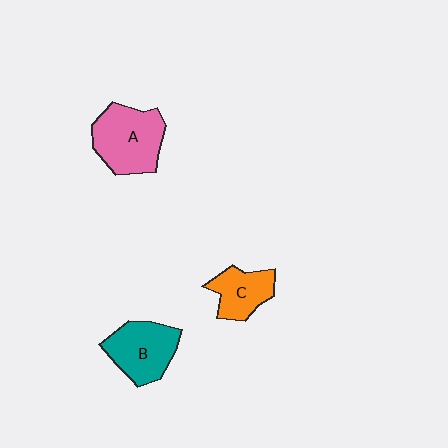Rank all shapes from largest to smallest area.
From largest to smallest: A (pink), B (teal), C (orange).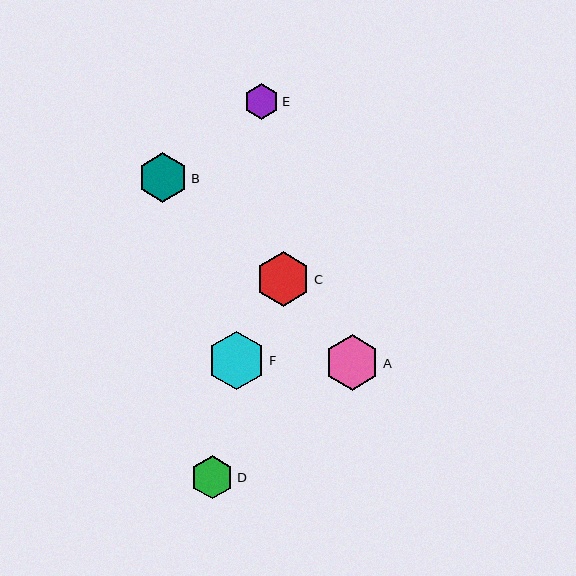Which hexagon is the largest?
Hexagon F is the largest with a size of approximately 59 pixels.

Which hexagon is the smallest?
Hexagon E is the smallest with a size of approximately 36 pixels.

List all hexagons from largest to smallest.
From largest to smallest: F, A, C, B, D, E.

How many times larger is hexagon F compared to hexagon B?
Hexagon F is approximately 1.2 times the size of hexagon B.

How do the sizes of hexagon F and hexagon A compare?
Hexagon F and hexagon A are approximately the same size.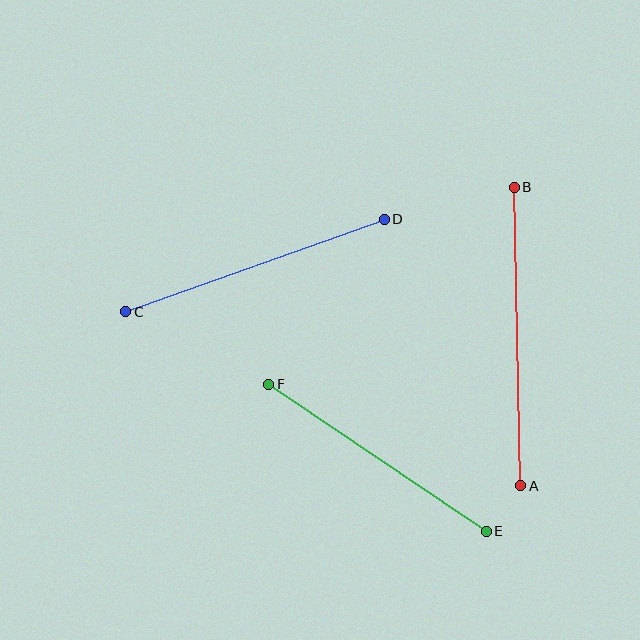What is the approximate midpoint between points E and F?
The midpoint is at approximately (377, 458) pixels.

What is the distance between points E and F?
The distance is approximately 262 pixels.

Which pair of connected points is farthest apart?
Points A and B are farthest apart.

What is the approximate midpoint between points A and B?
The midpoint is at approximately (518, 337) pixels.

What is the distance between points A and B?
The distance is approximately 298 pixels.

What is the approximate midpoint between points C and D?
The midpoint is at approximately (255, 266) pixels.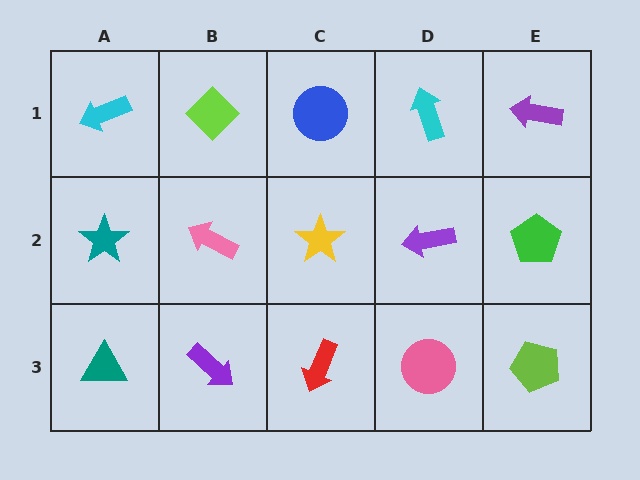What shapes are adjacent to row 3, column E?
A green pentagon (row 2, column E), a pink circle (row 3, column D).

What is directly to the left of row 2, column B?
A teal star.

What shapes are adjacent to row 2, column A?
A cyan arrow (row 1, column A), a teal triangle (row 3, column A), a pink arrow (row 2, column B).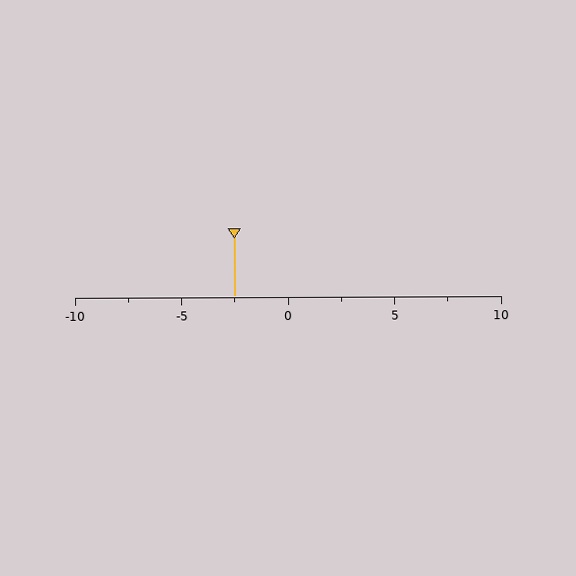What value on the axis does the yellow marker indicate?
The marker indicates approximately -2.5.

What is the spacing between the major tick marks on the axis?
The major ticks are spaced 5 apart.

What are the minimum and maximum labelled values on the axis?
The axis runs from -10 to 10.